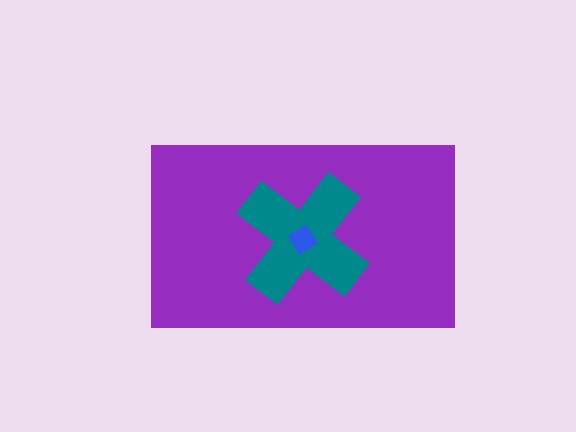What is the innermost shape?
The blue diamond.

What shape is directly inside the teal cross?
The blue diamond.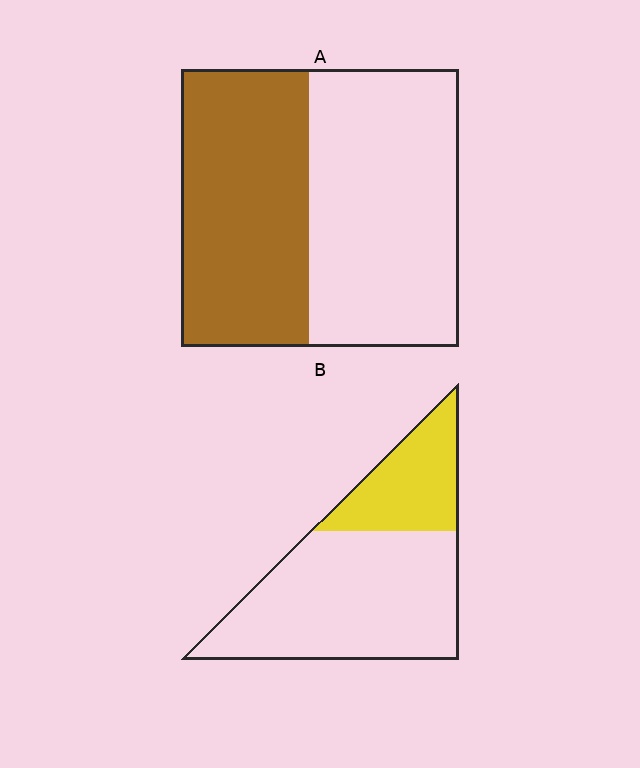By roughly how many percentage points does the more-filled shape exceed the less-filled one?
By roughly 15 percentage points (A over B).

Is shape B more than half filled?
No.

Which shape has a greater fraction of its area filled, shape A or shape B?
Shape A.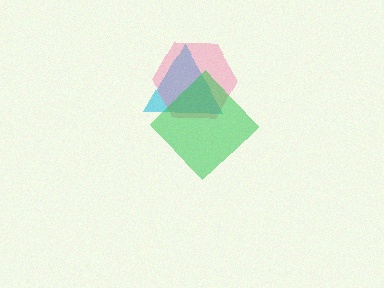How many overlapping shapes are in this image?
There are 3 overlapping shapes in the image.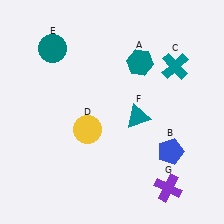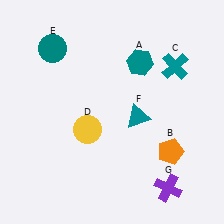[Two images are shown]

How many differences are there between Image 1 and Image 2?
There is 1 difference between the two images.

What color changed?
The pentagon (B) changed from blue in Image 1 to orange in Image 2.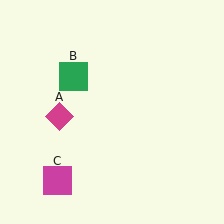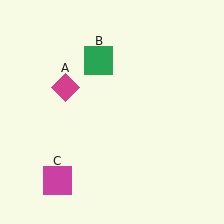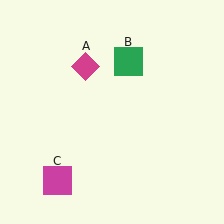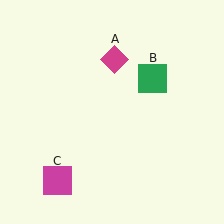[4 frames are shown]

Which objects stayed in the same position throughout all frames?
Magenta square (object C) remained stationary.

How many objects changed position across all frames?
2 objects changed position: magenta diamond (object A), green square (object B).